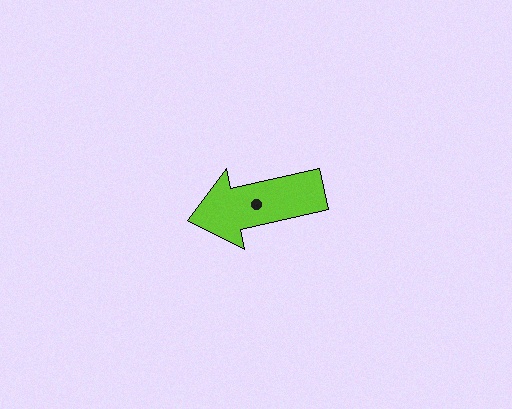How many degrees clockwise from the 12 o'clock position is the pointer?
Approximately 257 degrees.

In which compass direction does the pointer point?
West.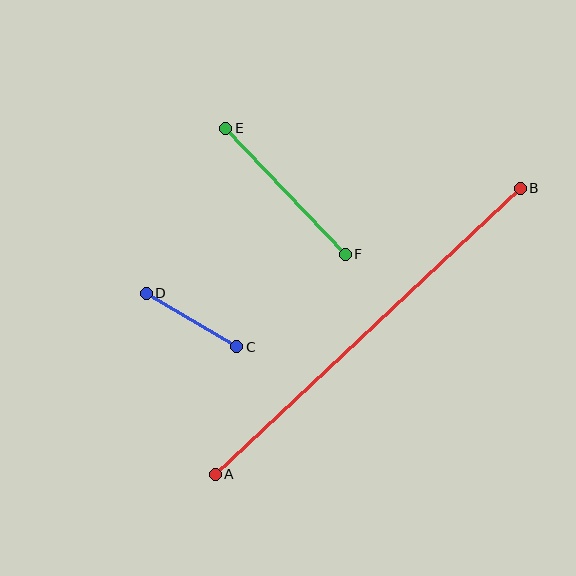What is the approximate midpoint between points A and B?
The midpoint is at approximately (368, 331) pixels.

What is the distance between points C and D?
The distance is approximately 105 pixels.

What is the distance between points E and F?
The distance is approximately 173 pixels.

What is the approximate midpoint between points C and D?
The midpoint is at approximately (191, 320) pixels.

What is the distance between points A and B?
The distance is approximately 418 pixels.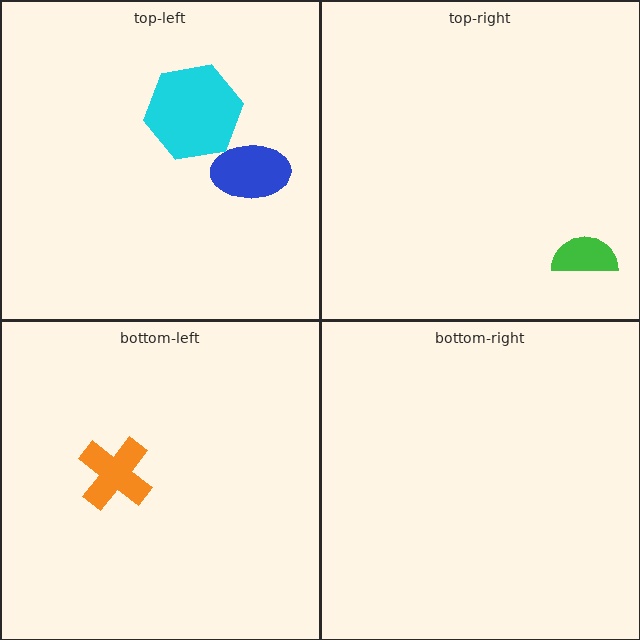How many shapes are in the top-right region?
1.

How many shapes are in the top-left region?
2.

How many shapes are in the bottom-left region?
1.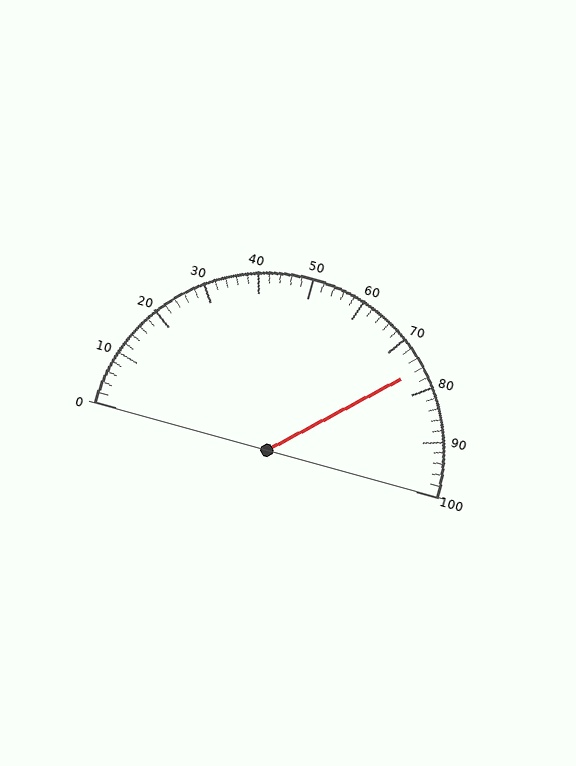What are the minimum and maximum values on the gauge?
The gauge ranges from 0 to 100.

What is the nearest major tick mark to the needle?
The nearest major tick mark is 80.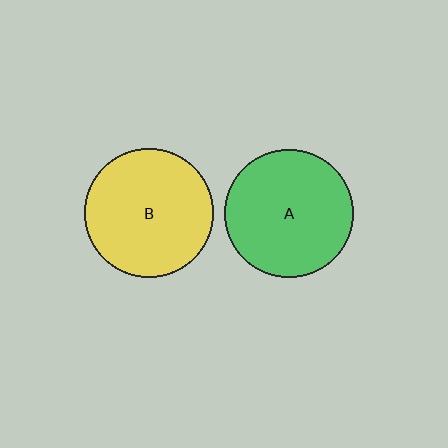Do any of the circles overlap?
No, none of the circles overlap.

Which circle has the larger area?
Circle A (green).